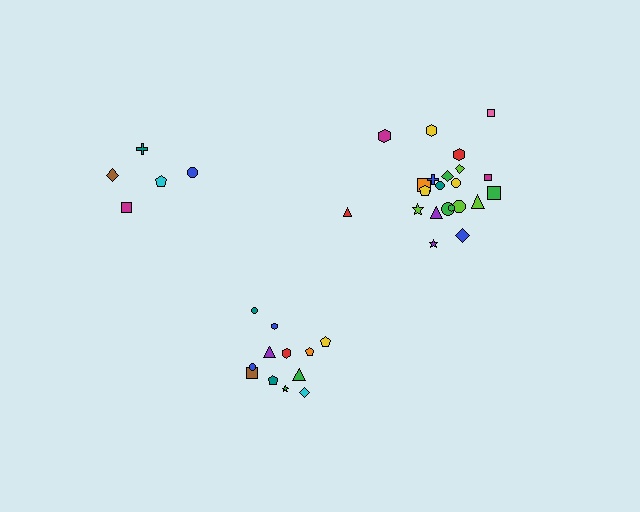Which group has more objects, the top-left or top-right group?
The top-right group.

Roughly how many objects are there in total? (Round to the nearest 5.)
Roughly 40 objects in total.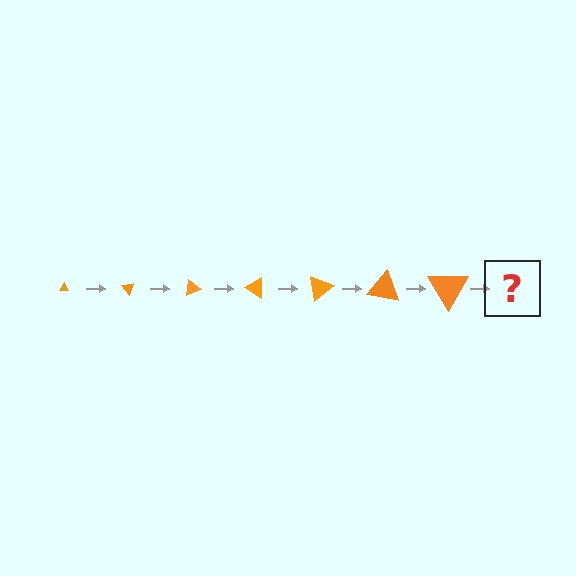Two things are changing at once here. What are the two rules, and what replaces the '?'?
The two rules are that the triangle grows larger each step and it rotates 50 degrees each step. The '?' should be a triangle, larger than the previous one and rotated 350 degrees from the start.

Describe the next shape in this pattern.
It should be a triangle, larger than the previous one and rotated 350 degrees from the start.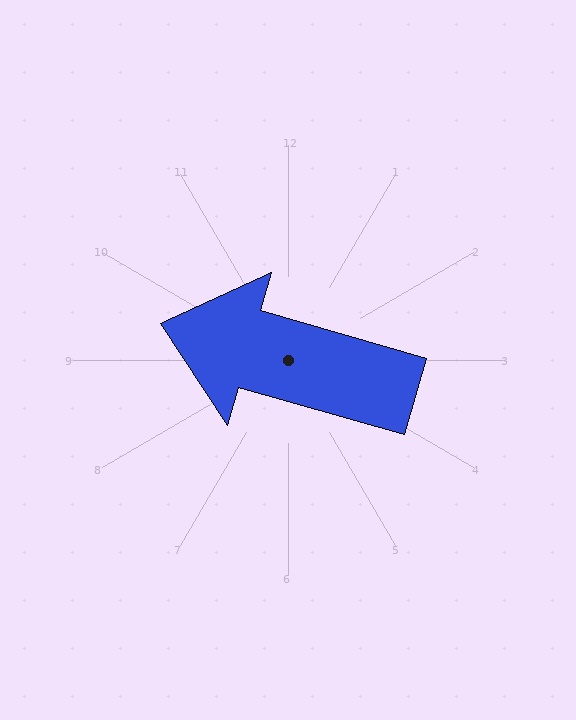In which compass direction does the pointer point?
West.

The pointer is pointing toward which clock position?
Roughly 10 o'clock.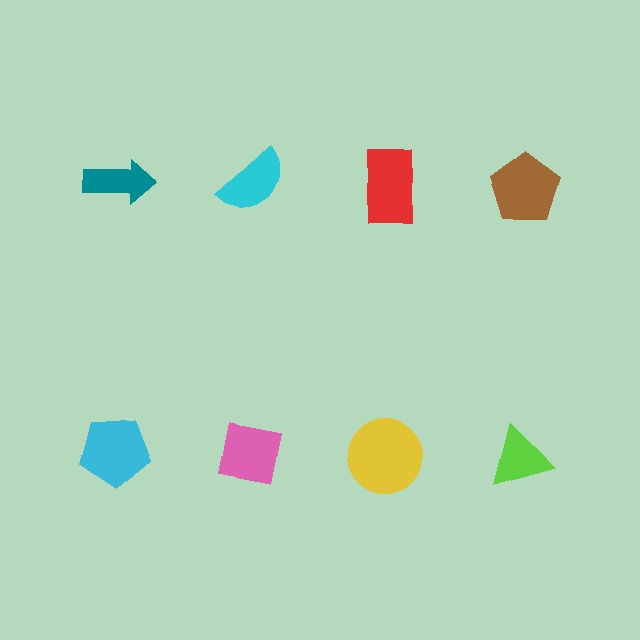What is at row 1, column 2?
A cyan semicircle.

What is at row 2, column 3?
A yellow circle.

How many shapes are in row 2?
4 shapes.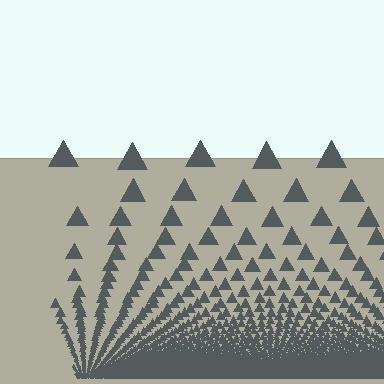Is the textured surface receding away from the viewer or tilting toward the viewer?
The surface appears to tilt toward the viewer. Texture elements get larger and sparser toward the top.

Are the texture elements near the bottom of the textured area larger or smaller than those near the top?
Smaller. The gradient is inverted — elements near the bottom are smaller and denser.